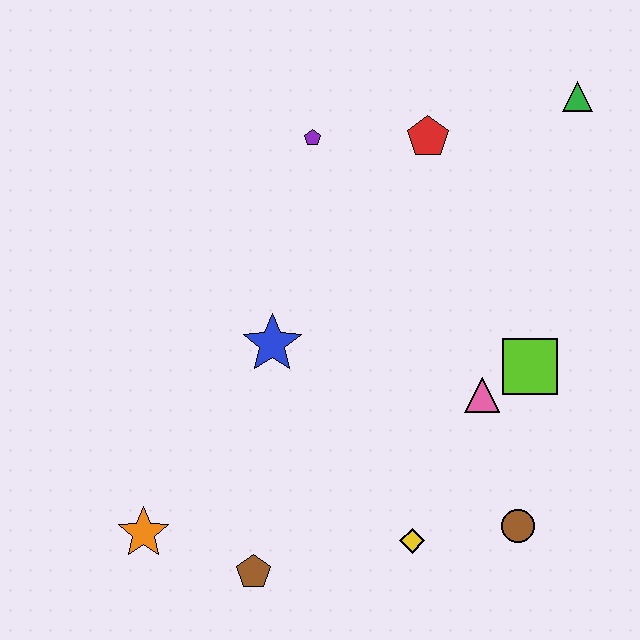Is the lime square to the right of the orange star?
Yes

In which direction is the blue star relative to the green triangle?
The blue star is to the left of the green triangle.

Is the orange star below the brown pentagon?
No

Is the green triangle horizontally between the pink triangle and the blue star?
No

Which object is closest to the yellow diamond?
The brown circle is closest to the yellow diamond.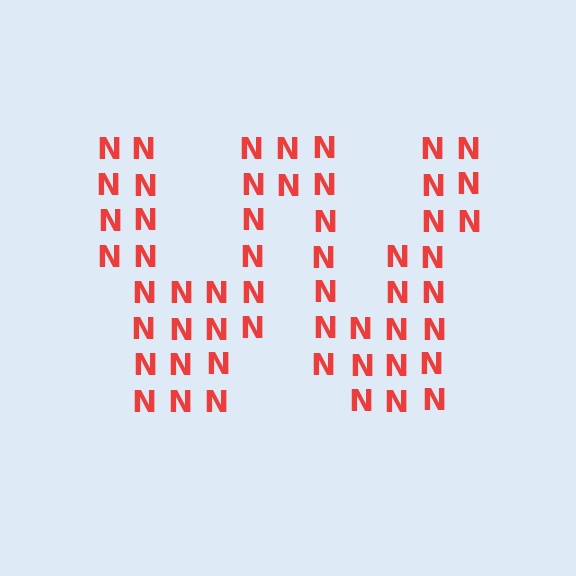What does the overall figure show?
The overall figure shows the letter W.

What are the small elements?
The small elements are letter N's.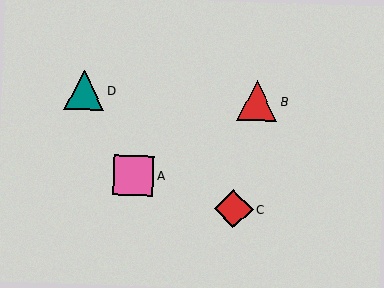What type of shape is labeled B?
Shape B is a red triangle.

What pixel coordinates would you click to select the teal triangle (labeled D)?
Click at (84, 90) to select the teal triangle D.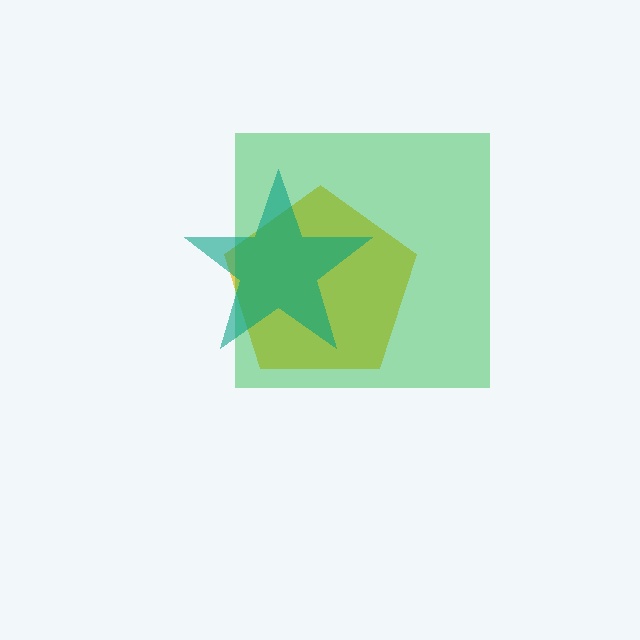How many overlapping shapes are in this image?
There are 3 overlapping shapes in the image.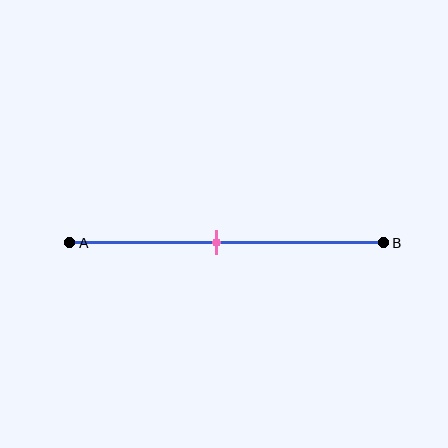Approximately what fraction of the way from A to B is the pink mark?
The pink mark is approximately 45% of the way from A to B.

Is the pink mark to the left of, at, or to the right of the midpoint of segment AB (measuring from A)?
The pink mark is to the left of the midpoint of segment AB.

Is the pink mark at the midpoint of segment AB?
No, the mark is at about 45% from A, not at the 50% midpoint.